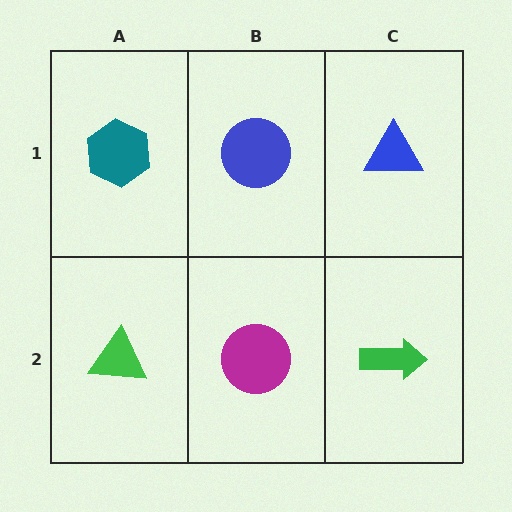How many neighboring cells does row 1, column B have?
3.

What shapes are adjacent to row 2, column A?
A teal hexagon (row 1, column A), a magenta circle (row 2, column B).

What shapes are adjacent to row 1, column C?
A green arrow (row 2, column C), a blue circle (row 1, column B).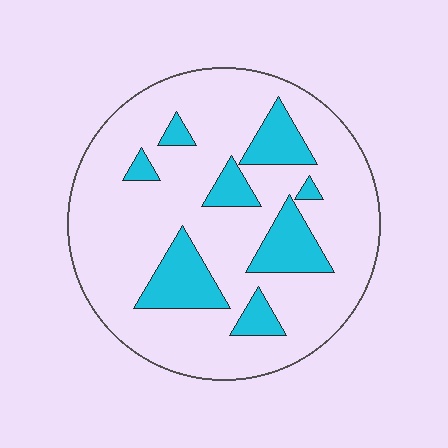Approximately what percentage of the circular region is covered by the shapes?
Approximately 20%.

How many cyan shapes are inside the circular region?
8.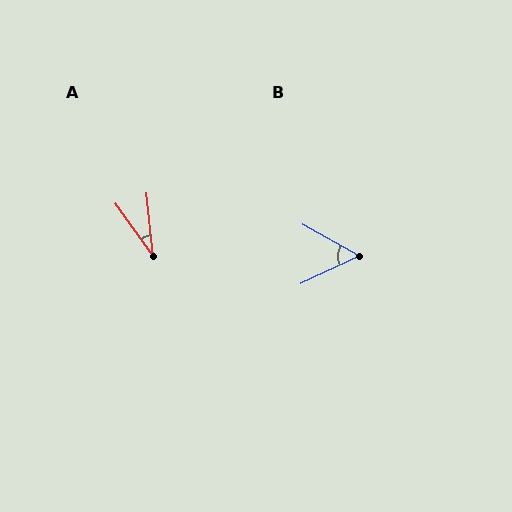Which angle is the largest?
B, at approximately 54 degrees.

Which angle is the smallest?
A, at approximately 30 degrees.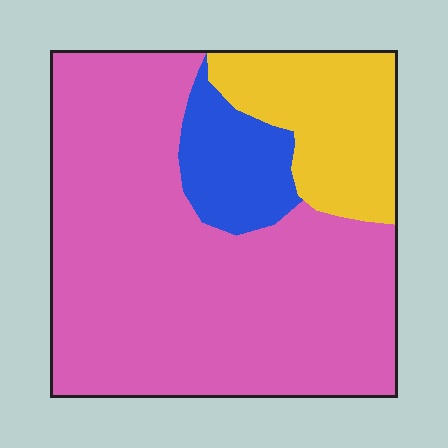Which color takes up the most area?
Pink, at roughly 70%.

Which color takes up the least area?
Blue, at roughly 10%.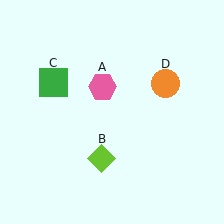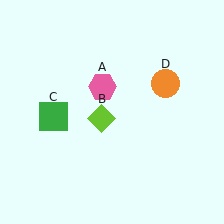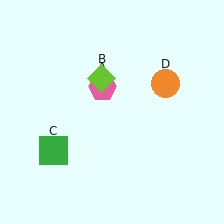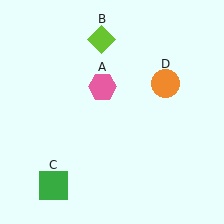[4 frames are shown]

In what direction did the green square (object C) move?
The green square (object C) moved down.